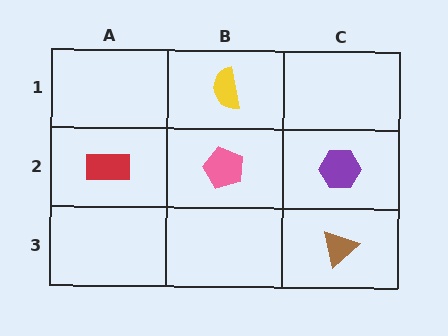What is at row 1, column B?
A yellow semicircle.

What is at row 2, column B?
A pink pentagon.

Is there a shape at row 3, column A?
No, that cell is empty.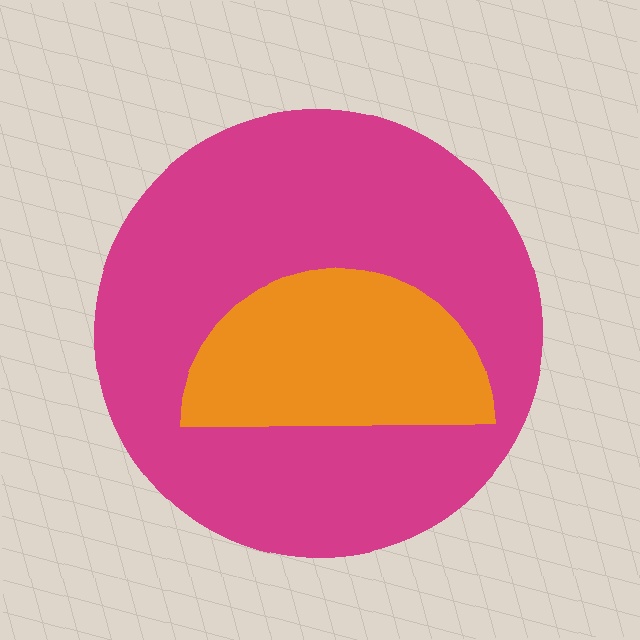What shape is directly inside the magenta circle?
The orange semicircle.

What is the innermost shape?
The orange semicircle.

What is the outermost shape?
The magenta circle.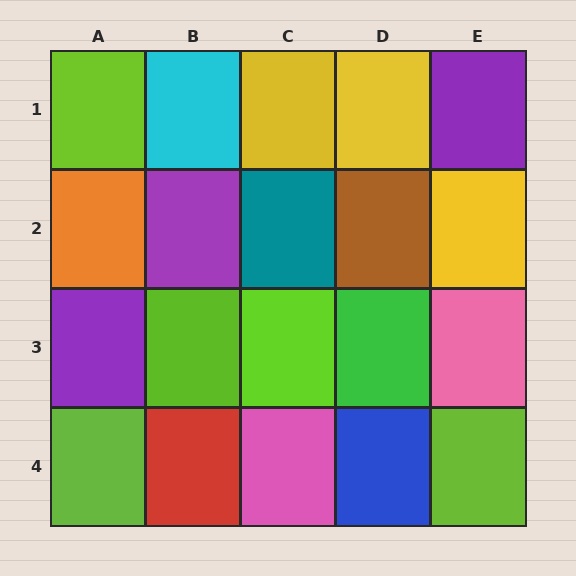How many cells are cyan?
1 cell is cyan.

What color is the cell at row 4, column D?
Blue.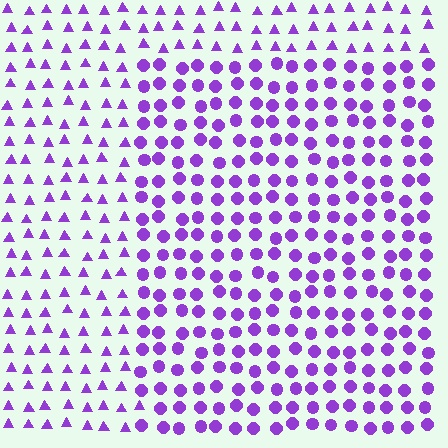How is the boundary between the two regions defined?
The boundary is defined by a change in element shape: circles inside vs. triangles outside. All elements share the same color and spacing.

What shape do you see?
I see a rectangle.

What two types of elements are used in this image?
The image uses circles inside the rectangle region and triangles outside it.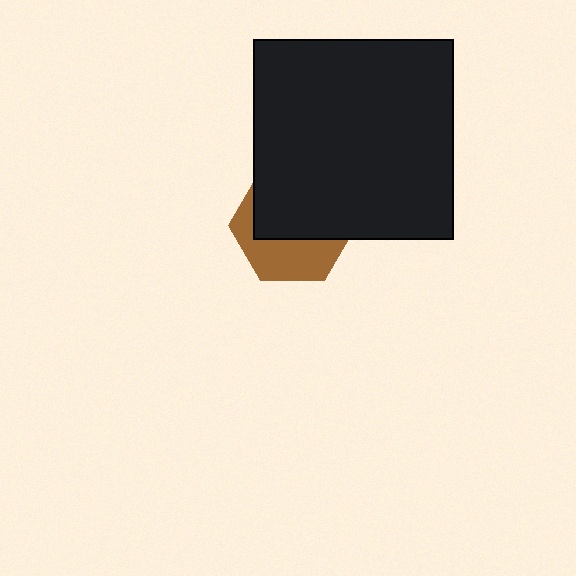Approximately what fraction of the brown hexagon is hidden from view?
Roughly 58% of the brown hexagon is hidden behind the black square.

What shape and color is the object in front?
The object in front is a black square.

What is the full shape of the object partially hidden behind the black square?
The partially hidden object is a brown hexagon.